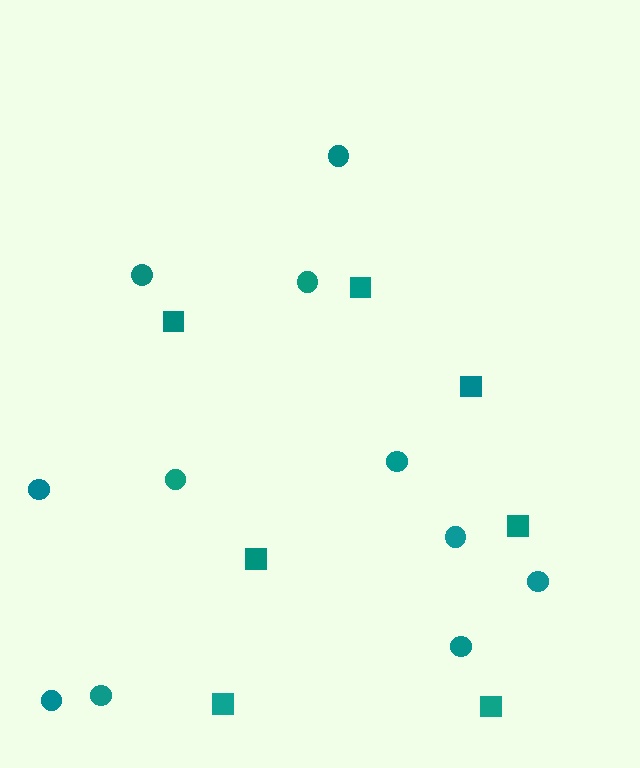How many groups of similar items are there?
There are 2 groups: one group of squares (7) and one group of circles (11).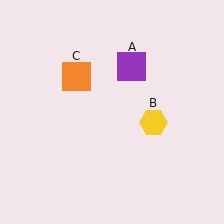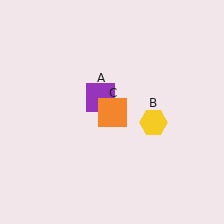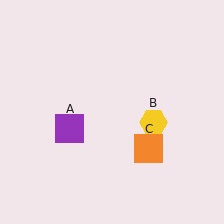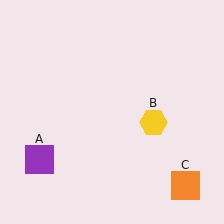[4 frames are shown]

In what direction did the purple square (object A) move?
The purple square (object A) moved down and to the left.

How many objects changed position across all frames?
2 objects changed position: purple square (object A), orange square (object C).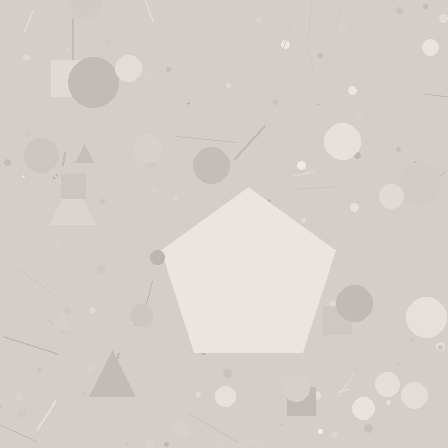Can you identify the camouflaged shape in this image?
The camouflaged shape is a pentagon.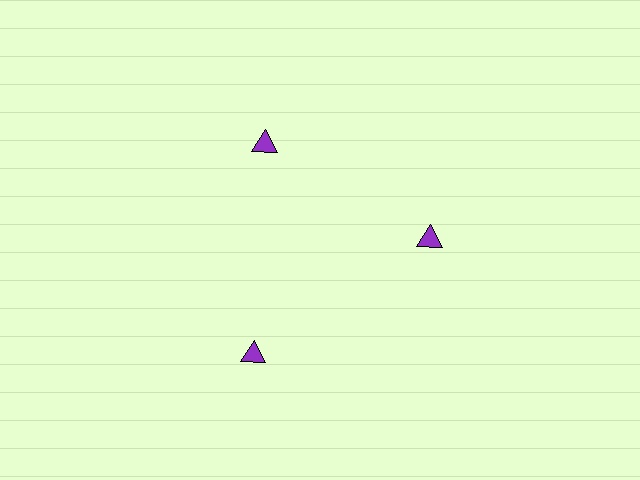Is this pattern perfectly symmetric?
No. The 3 purple triangles are arranged in a ring, but one element near the 7 o'clock position is pushed outward from the center, breaking the 3-fold rotational symmetry.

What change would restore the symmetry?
The symmetry would be restored by moving it inward, back onto the ring so that all 3 triangles sit at equal angles and equal distance from the center.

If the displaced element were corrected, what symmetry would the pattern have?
It would have 3-fold rotational symmetry — the pattern would map onto itself every 120 degrees.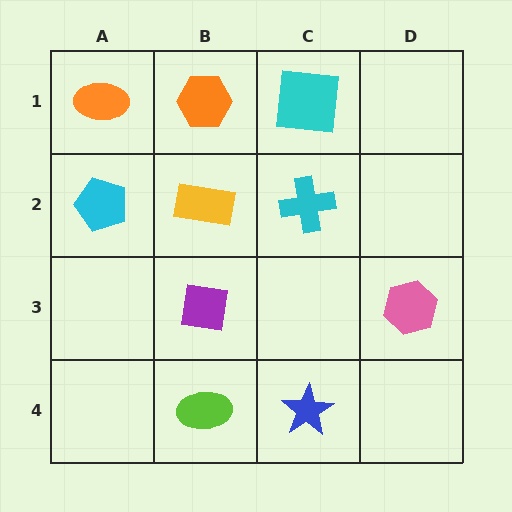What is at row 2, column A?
A cyan pentagon.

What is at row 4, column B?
A lime ellipse.